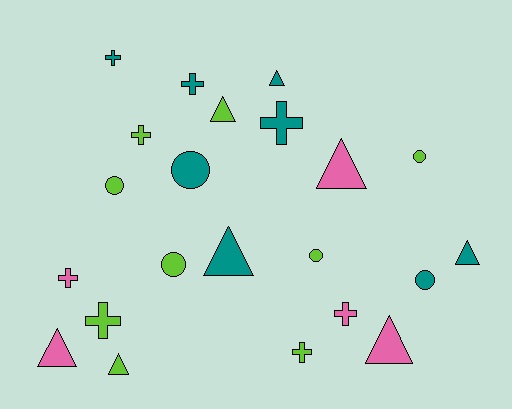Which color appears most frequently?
Lime, with 9 objects.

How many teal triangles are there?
There are 3 teal triangles.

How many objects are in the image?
There are 22 objects.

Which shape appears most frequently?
Cross, with 8 objects.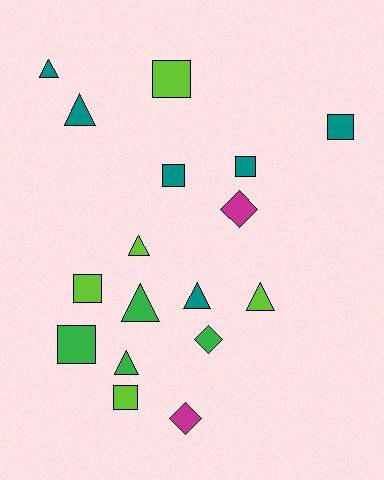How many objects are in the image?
There are 17 objects.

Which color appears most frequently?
Teal, with 6 objects.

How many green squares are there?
There is 1 green square.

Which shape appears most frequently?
Square, with 7 objects.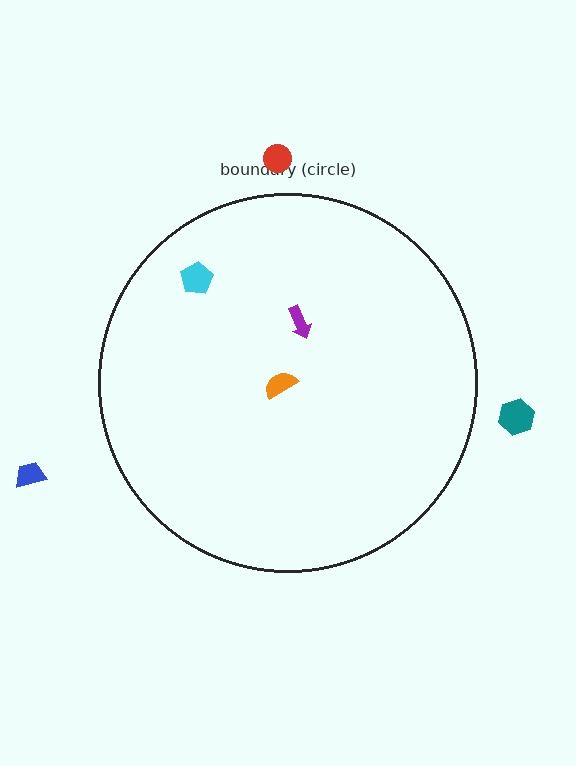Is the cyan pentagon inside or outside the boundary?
Inside.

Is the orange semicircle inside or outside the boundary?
Inside.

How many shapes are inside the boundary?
3 inside, 3 outside.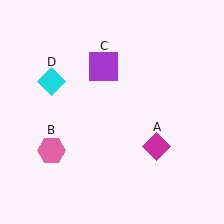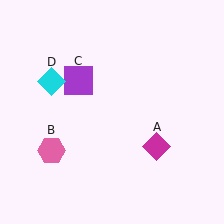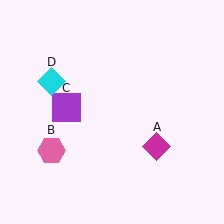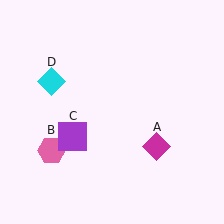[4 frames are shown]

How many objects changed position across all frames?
1 object changed position: purple square (object C).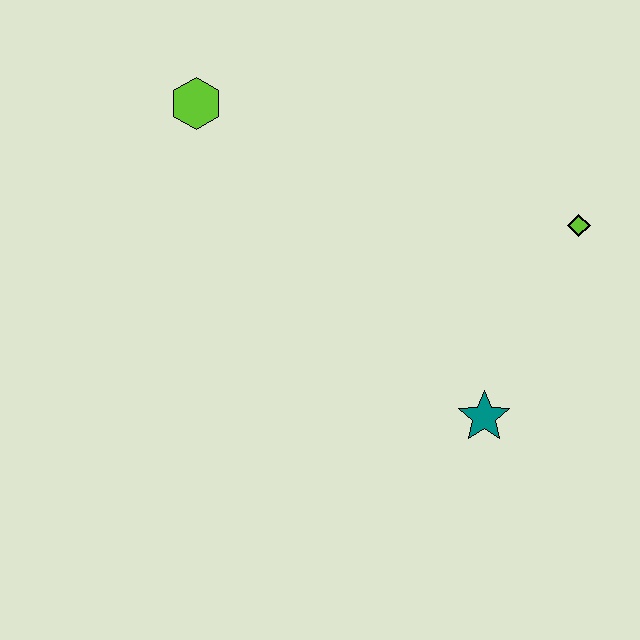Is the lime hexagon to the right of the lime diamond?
No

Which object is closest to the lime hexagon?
The lime diamond is closest to the lime hexagon.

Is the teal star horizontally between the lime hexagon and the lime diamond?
Yes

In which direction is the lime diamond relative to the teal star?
The lime diamond is above the teal star.